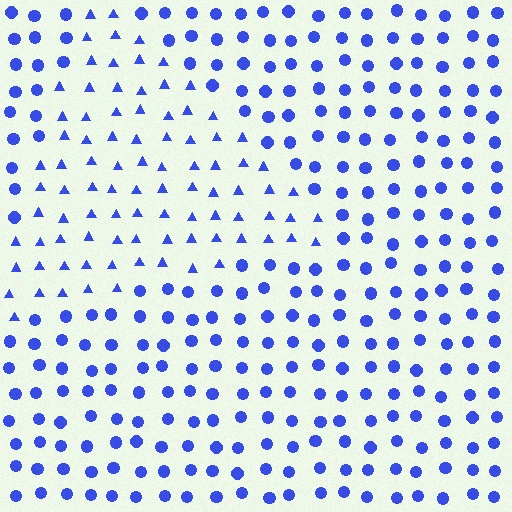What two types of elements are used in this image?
The image uses triangles inside the triangle region and circles outside it.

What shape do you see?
I see a triangle.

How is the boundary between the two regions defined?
The boundary is defined by a change in element shape: triangles inside vs. circles outside. All elements share the same color and spacing.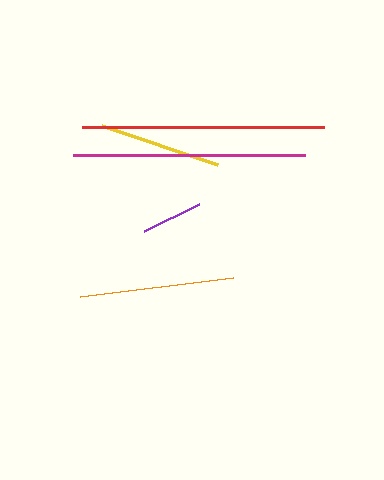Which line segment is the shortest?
The purple line is the shortest at approximately 61 pixels.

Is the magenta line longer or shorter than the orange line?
The magenta line is longer than the orange line.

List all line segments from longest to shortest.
From longest to shortest: red, magenta, orange, yellow, purple.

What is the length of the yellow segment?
The yellow segment is approximately 122 pixels long.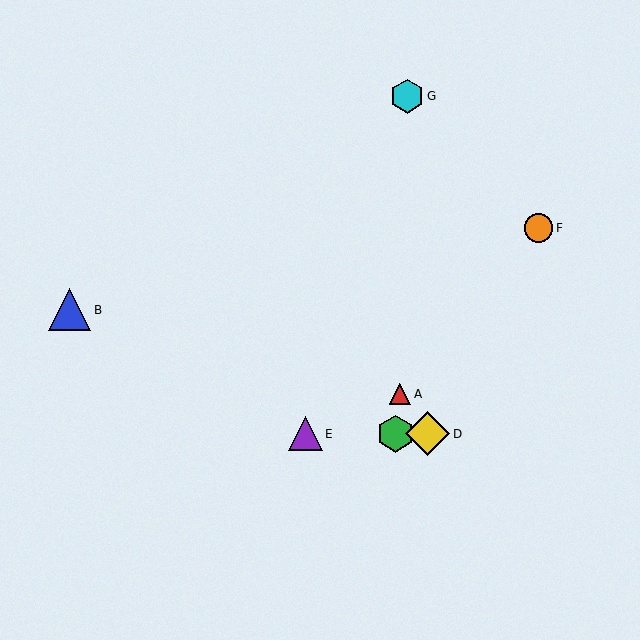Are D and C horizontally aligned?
Yes, both are at y≈434.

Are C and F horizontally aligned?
No, C is at y≈434 and F is at y≈228.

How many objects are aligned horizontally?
3 objects (C, D, E) are aligned horizontally.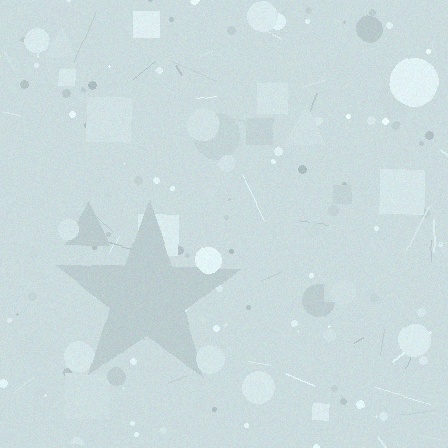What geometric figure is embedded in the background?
A star is embedded in the background.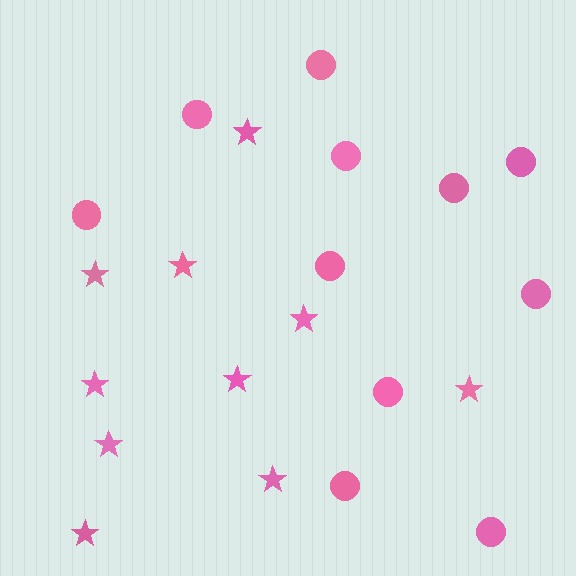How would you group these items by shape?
There are 2 groups: one group of stars (10) and one group of circles (11).